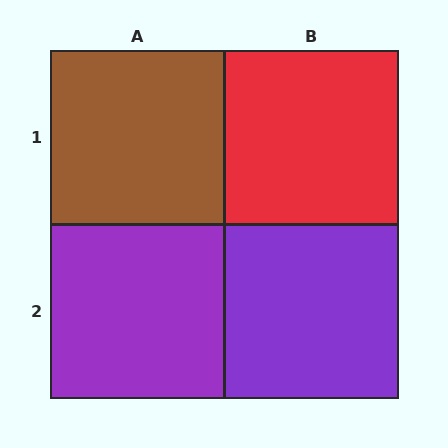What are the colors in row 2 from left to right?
Purple, purple.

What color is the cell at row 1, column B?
Red.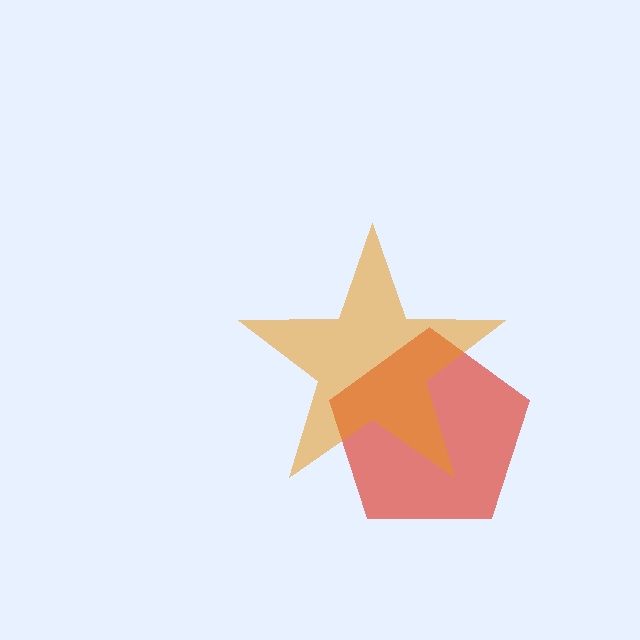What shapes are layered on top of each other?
The layered shapes are: a red pentagon, an orange star.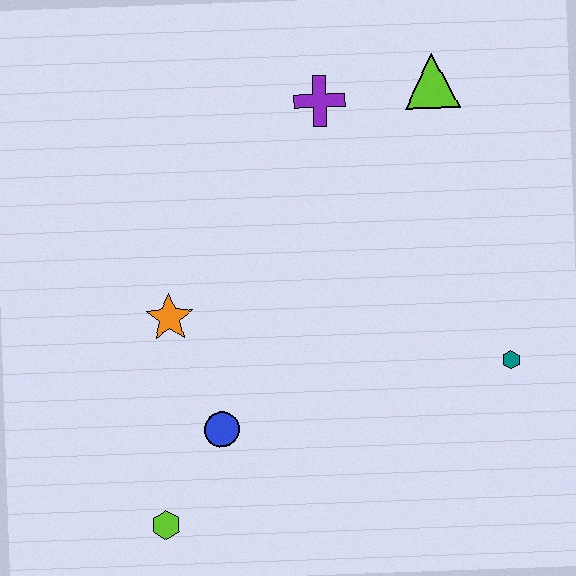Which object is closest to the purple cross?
The lime triangle is closest to the purple cross.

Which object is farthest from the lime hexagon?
The lime triangle is farthest from the lime hexagon.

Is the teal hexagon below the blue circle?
No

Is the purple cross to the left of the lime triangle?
Yes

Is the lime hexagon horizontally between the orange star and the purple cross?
No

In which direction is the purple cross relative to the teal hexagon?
The purple cross is above the teal hexagon.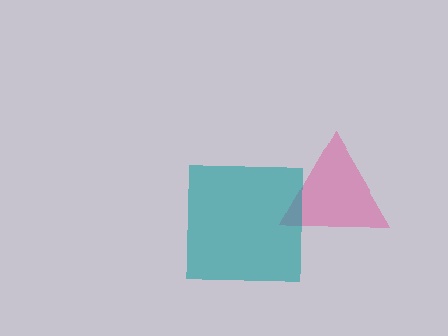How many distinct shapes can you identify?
There are 2 distinct shapes: a pink triangle, a teal square.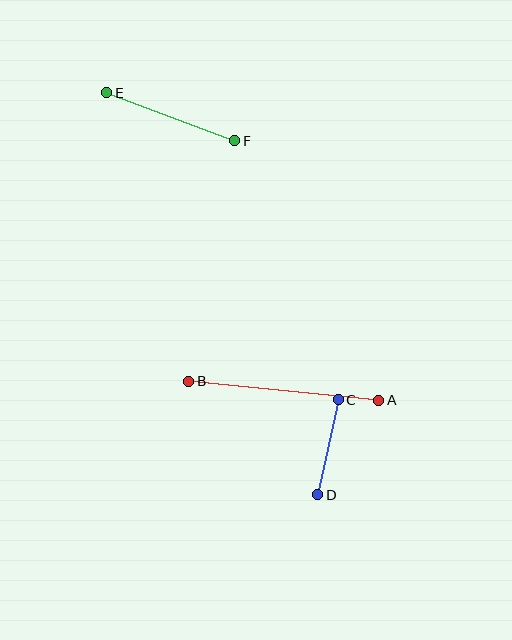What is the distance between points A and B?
The distance is approximately 191 pixels.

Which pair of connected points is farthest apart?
Points A and B are farthest apart.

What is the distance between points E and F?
The distance is approximately 137 pixels.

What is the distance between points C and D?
The distance is approximately 97 pixels.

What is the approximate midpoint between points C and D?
The midpoint is at approximately (328, 447) pixels.